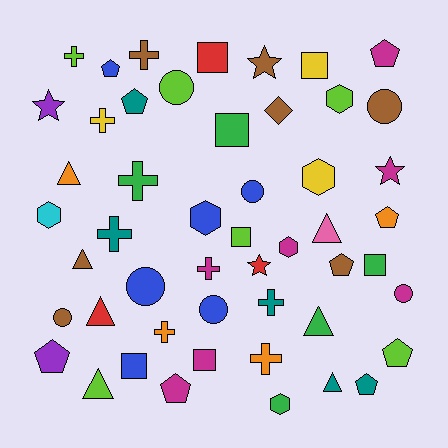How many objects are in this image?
There are 50 objects.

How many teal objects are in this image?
There are 5 teal objects.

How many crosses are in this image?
There are 9 crosses.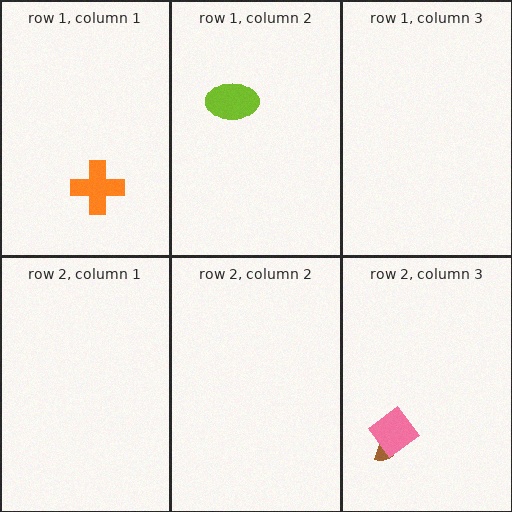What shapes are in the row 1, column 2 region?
The lime ellipse.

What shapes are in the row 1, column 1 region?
The orange cross.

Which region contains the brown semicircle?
The row 2, column 3 region.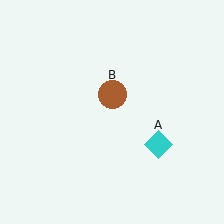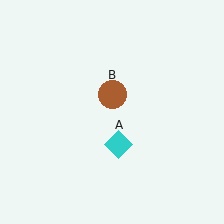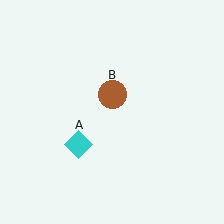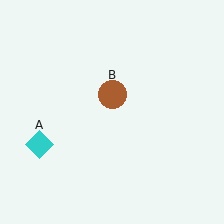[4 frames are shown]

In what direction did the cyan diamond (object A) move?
The cyan diamond (object A) moved left.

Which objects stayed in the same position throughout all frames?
Brown circle (object B) remained stationary.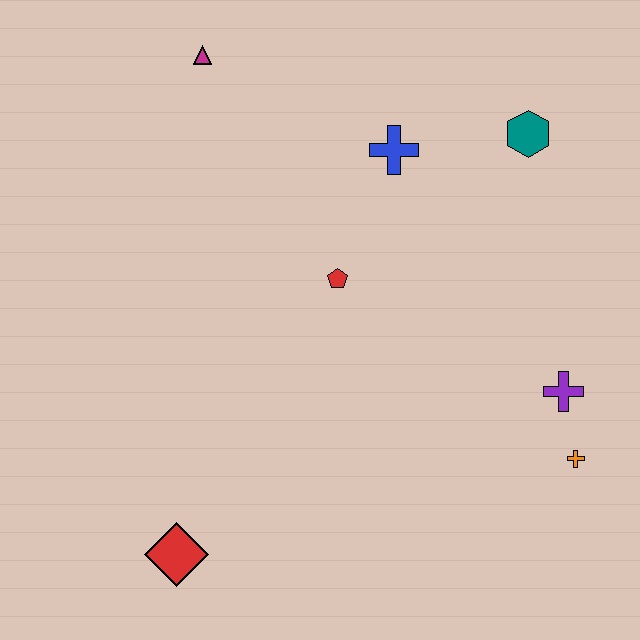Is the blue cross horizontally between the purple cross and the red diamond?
Yes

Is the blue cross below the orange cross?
No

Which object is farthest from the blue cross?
The red diamond is farthest from the blue cross.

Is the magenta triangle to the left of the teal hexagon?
Yes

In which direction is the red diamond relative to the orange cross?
The red diamond is to the left of the orange cross.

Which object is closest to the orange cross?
The purple cross is closest to the orange cross.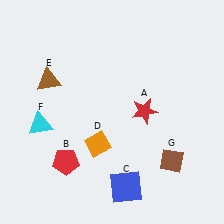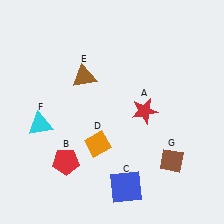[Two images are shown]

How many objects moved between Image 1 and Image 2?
1 object moved between the two images.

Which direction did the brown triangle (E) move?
The brown triangle (E) moved right.